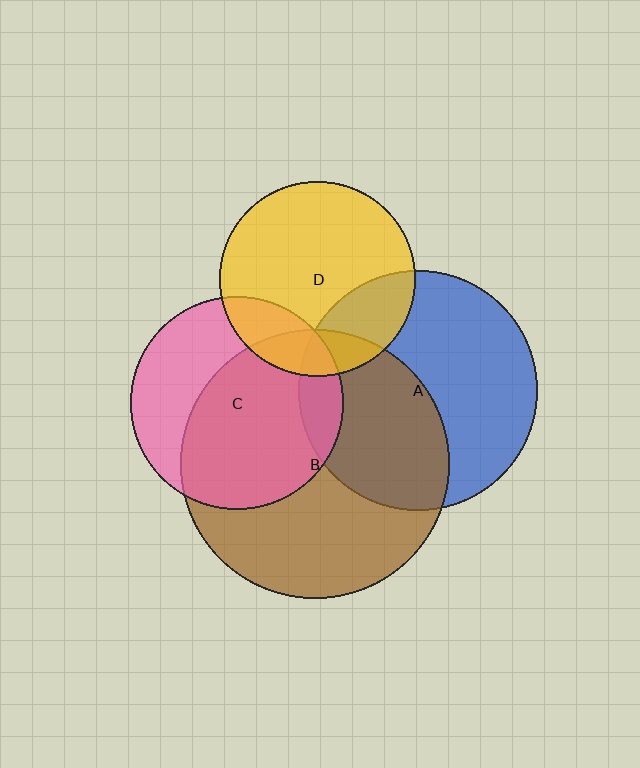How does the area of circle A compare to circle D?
Approximately 1.5 times.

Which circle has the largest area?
Circle B (brown).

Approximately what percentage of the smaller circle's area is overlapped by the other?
Approximately 25%.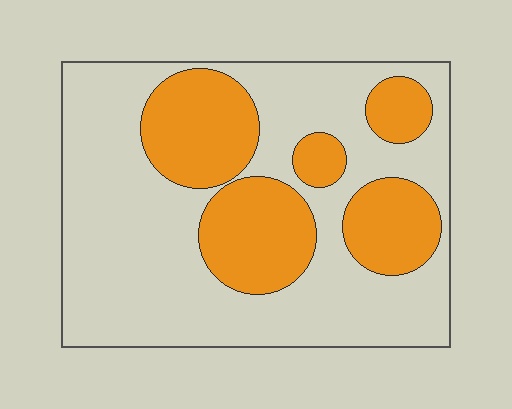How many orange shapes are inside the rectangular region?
5.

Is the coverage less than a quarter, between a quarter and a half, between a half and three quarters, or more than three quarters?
Between a quarter and a half.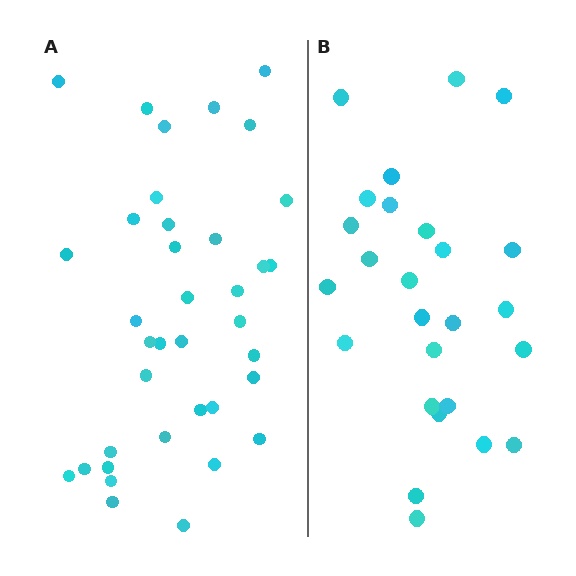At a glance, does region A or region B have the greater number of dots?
Region A (the left region) has more dots.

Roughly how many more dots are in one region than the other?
Region A has roughly 12 or so more dots than region B.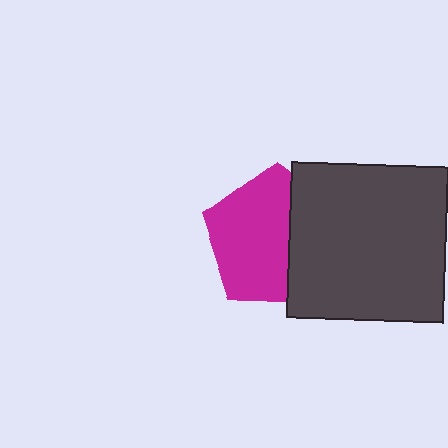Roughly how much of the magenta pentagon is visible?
About half of it is visible (roughly 63%).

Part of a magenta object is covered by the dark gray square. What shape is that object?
It is a pentagon.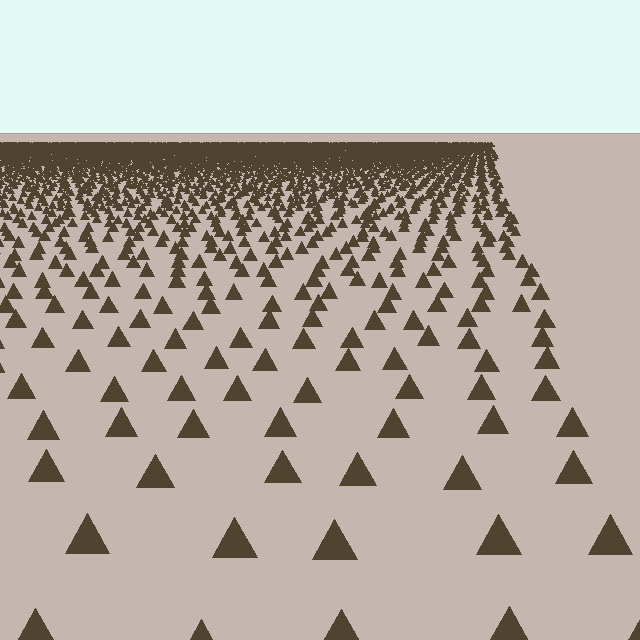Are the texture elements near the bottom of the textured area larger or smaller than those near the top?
Larger. Near the bottom, elements are closer to the viewer and appear at a bigger on-screen size.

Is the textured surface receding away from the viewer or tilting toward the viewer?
The surface is receding away from the viewer. Texture elements get smaller and denser toward the top.